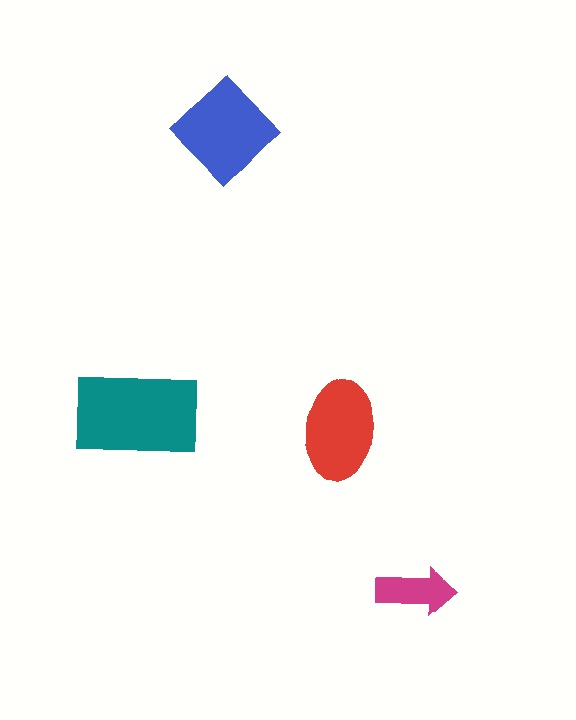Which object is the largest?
The teal rectangle.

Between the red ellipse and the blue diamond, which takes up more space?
The blue diamond.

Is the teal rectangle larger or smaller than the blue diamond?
Larger.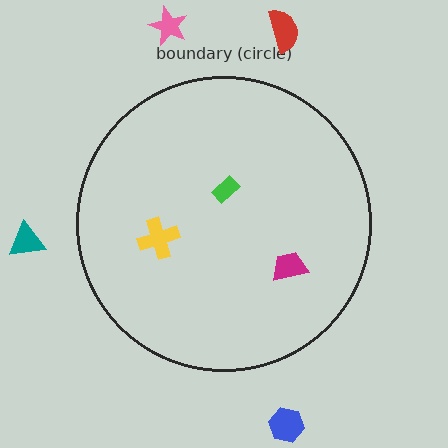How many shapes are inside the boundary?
3 inside, 4 outside.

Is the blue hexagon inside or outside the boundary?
Outside.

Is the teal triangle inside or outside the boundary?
Outside.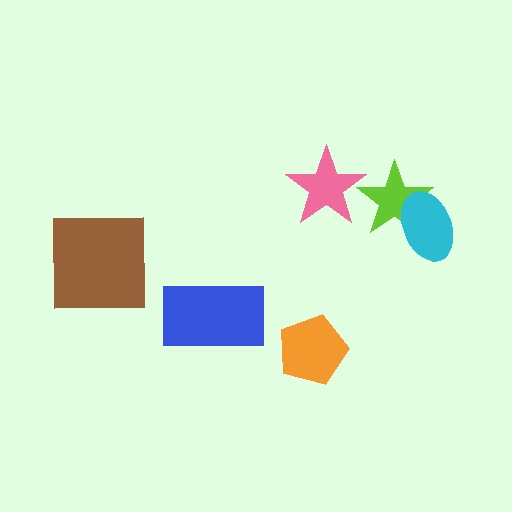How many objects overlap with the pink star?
1 object overlaps with the pink star.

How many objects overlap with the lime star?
2 objects overlap with the lime star.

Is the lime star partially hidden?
Yes, it is partially covered by another shape.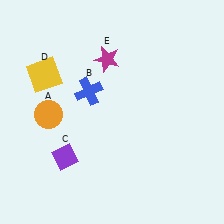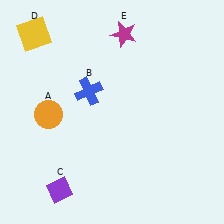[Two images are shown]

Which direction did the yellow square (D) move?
The yellow square (D) moved up.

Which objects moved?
The objects that moved are: the purple diamond (C), the yellow square (D), the magenta star (E).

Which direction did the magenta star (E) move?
The magenta star (E) moved up.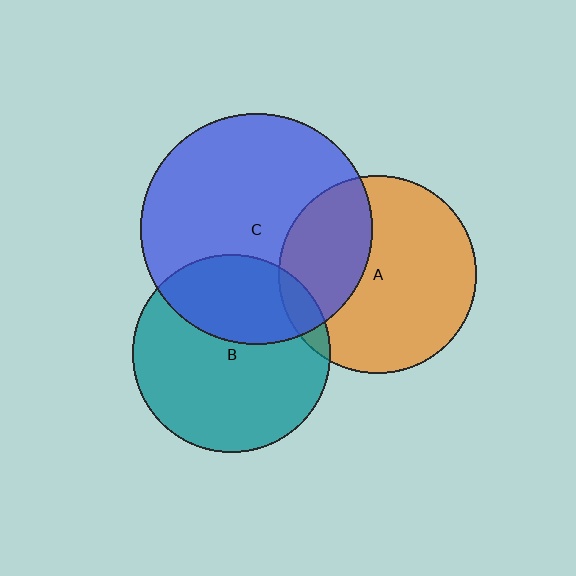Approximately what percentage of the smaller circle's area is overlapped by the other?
Approximately 35%.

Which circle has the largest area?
Circle C (blue).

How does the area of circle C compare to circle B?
Approximately 1.4 times.